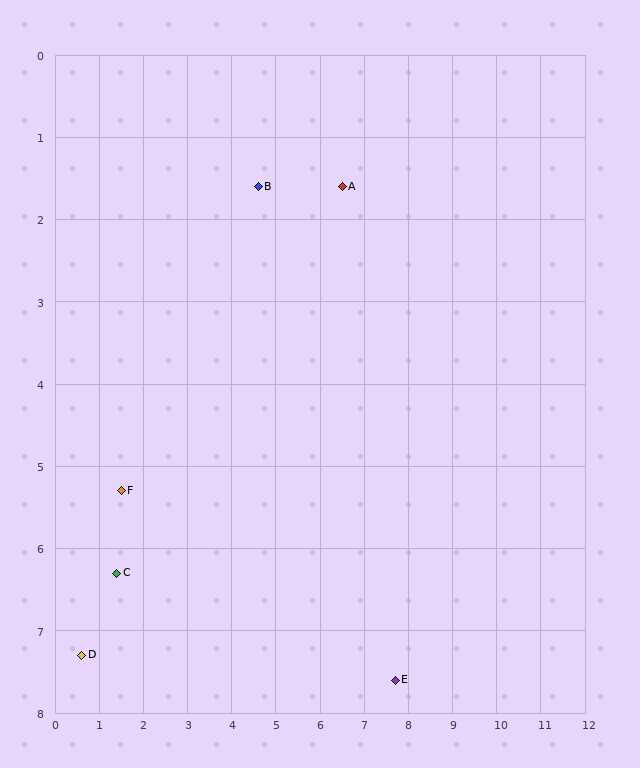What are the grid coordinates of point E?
Point E is at approximately (7.7, 7.6).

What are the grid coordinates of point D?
Point D is at approximately (0.6, 7.3).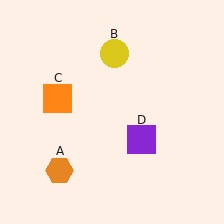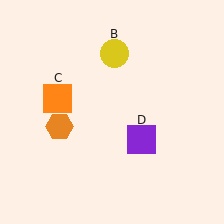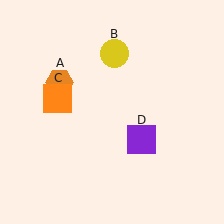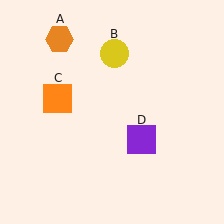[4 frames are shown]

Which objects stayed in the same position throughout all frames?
Yellow circle (object B) and orange square (object C) and purple square (object D) remained stationary.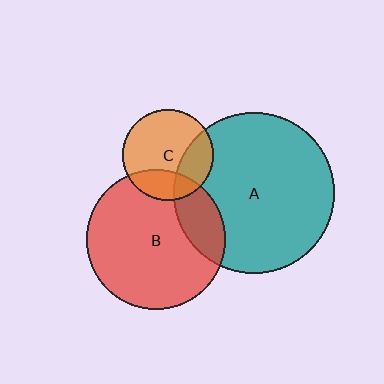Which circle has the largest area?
Circle A (teal).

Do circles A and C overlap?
Yes.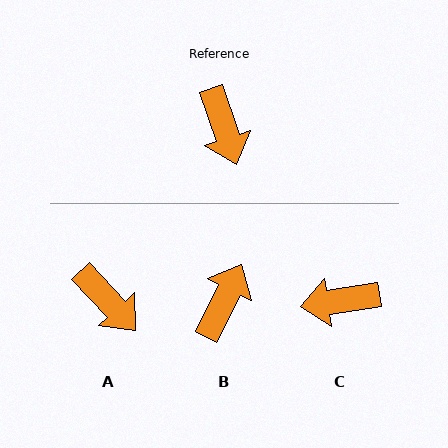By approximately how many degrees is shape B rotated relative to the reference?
Approximately 135 degrees counter-clockwise.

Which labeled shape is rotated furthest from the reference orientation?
B, about 135 degrees away.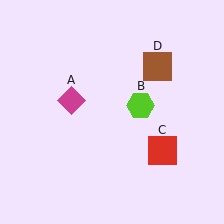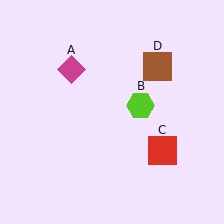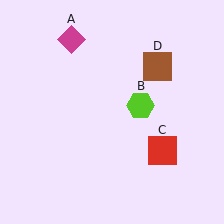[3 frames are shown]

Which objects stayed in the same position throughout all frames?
Lime hexagon (object B) and red square (object C) and brown square (object D) remained stationary.